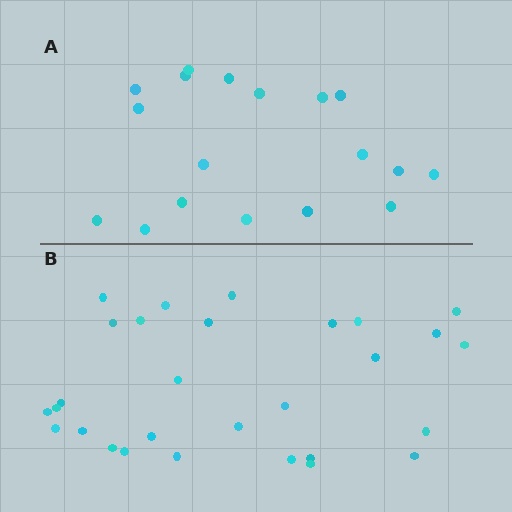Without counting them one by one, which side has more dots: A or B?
Region B (the bottom region) has more dots.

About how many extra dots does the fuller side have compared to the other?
Region B has roughly 12 or so more dots than region A.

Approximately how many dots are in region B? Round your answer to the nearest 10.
About 30 dots. (The exact count is 29, which rounds to 30.)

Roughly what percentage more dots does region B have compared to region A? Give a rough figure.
About 60% more.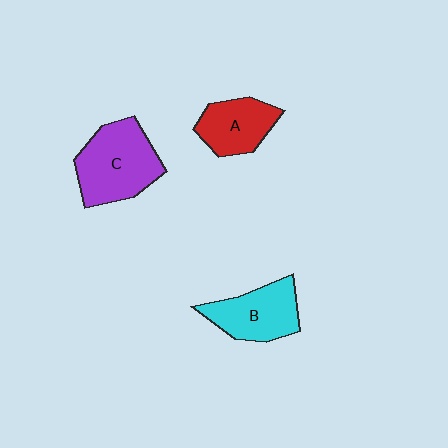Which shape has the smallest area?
Shape A (red).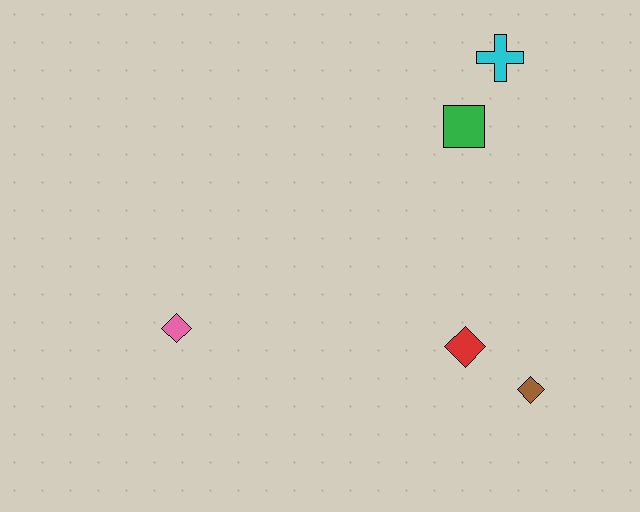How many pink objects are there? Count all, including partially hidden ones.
There is 1 pink object.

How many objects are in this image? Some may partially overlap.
There are 5 objects.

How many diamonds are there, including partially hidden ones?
There are 3 diamonds.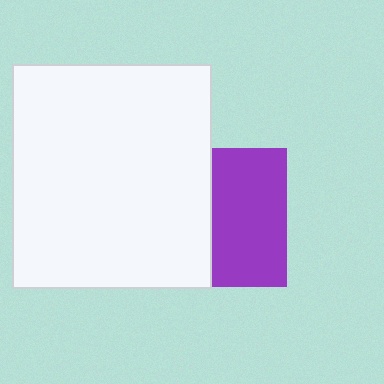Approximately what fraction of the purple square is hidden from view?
Roughly 46% of the purple square is hidden behind the white rectangle.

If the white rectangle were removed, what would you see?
You would see the complete purple square.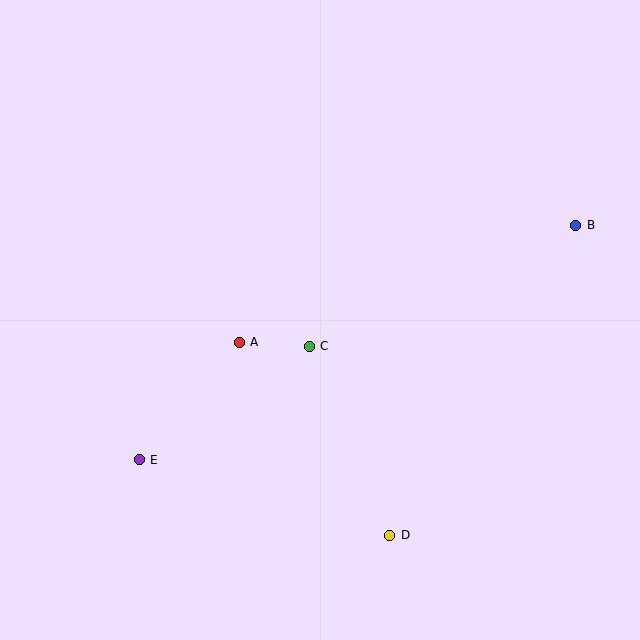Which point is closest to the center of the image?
Point C at (309, 346) is closest to the center.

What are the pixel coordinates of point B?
Point B is at (576, 225).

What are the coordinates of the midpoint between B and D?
The midpoint between B and D is at (483, 380).